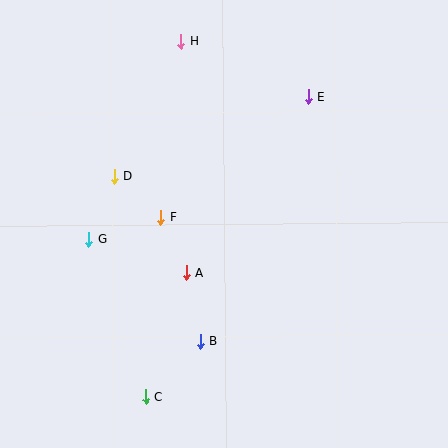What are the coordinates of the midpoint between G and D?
The midpoint between G and D is at (101, 208).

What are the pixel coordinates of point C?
Point C is at (146, 396).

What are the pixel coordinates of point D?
Point D is at (114, 176).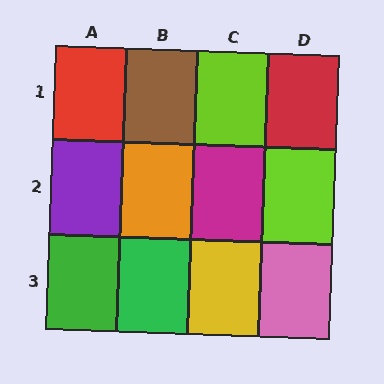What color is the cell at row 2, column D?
Lime.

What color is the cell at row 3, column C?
Yellow.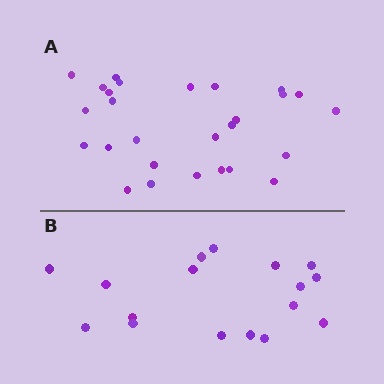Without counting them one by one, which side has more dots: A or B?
Region A (the top region) has more dots.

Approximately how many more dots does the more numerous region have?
Region A has roughly 10 or so more dots than region B.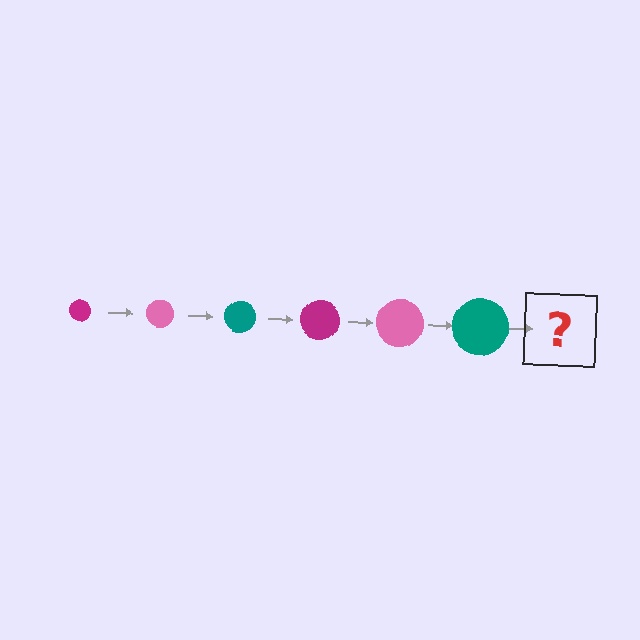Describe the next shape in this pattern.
It should be a magenta circle, larger than the previous one.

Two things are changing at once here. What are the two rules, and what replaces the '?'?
The two rules are that the circle grows larger each step and the color cycles through magenta, pink, and teal. The '?' should be a magenta circle, larger than the previous one.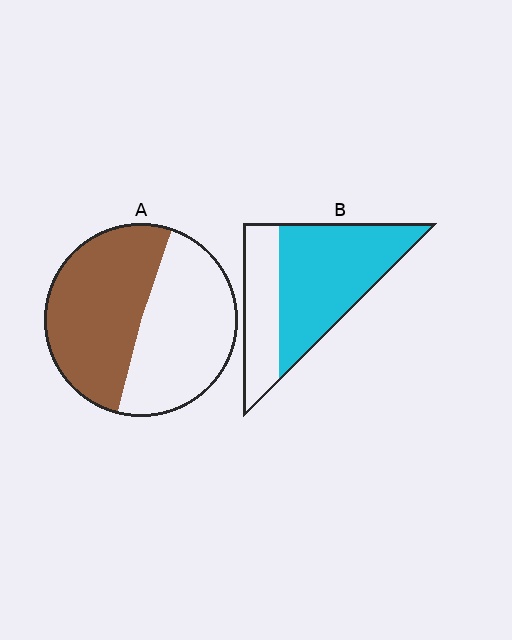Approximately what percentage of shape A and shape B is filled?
A is approximately 50% and B is approximately 65%.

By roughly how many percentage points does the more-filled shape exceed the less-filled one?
By roughly 15 percentage points (B over A).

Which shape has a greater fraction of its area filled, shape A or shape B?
Shape B.